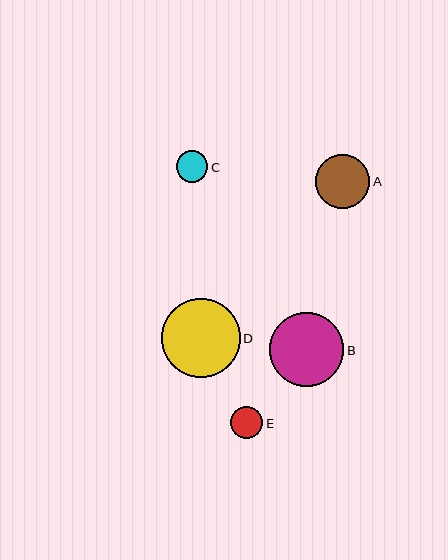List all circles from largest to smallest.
From largest to smallest: D, B, A, E, C.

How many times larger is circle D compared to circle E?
Circle D is approximately 2.4 times the size of circle E.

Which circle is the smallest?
Circle C is the smallest with a size of approximately 32 pixels.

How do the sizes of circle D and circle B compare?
Circle D and circle B are approximately the same size.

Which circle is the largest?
Circle D is the largest with a size of approximately 79 pixels.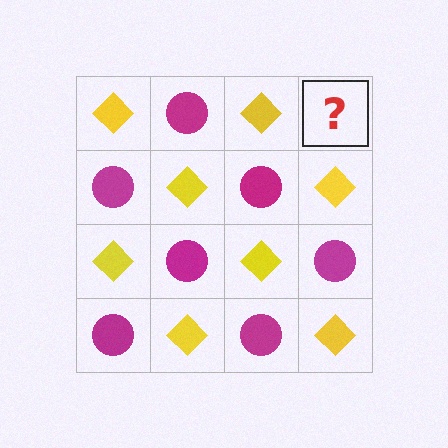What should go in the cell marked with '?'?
The missing cell should contain a magenta circle.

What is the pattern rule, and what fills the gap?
The rule is that it alternates yellow diamond and magenta circle in a checkerboard pattern. The gap should be filled with a magenta circle.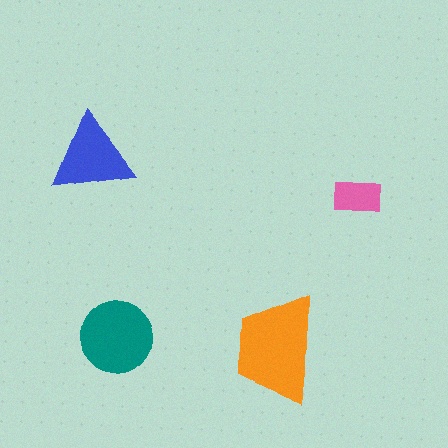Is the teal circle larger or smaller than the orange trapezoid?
Smaller.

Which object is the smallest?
The pink rectangle.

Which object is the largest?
The orange trapezoid.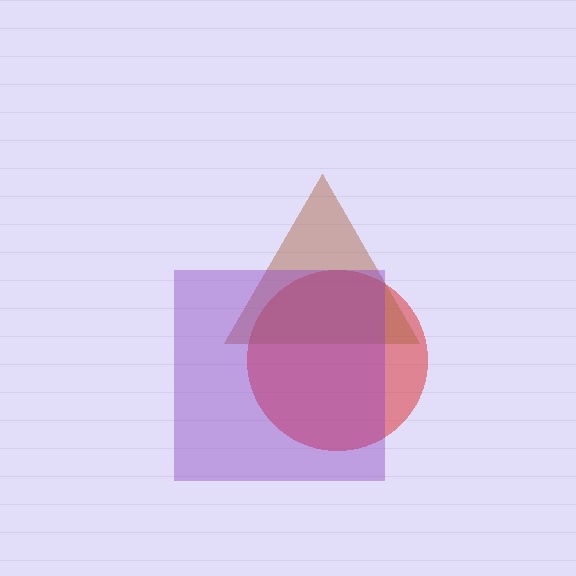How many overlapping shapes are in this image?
There are 3 overlapping shapes in the image.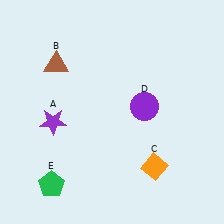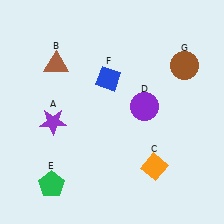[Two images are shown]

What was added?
A blue diamond (F), a brown circle (G) were added in Image 2.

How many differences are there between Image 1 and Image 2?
There are 2 differences between the two images.